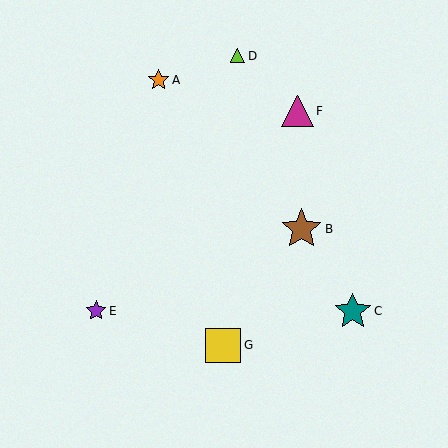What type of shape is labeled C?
Shape C is a teal star.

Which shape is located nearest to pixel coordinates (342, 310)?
The teal star (labeled C) at (353, 311) is nearest to that location.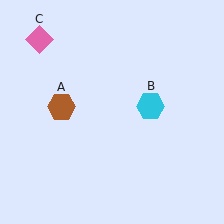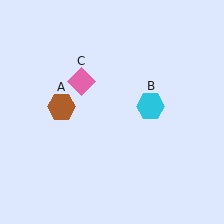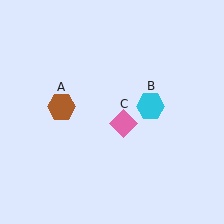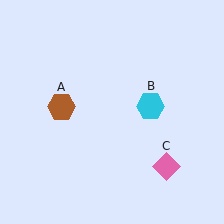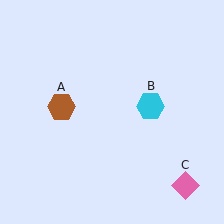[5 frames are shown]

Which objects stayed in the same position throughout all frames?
Brown hexagon (object A) and cyan hexagon (object B) remained stationary.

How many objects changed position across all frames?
1 object changed position: pink diamond (object C).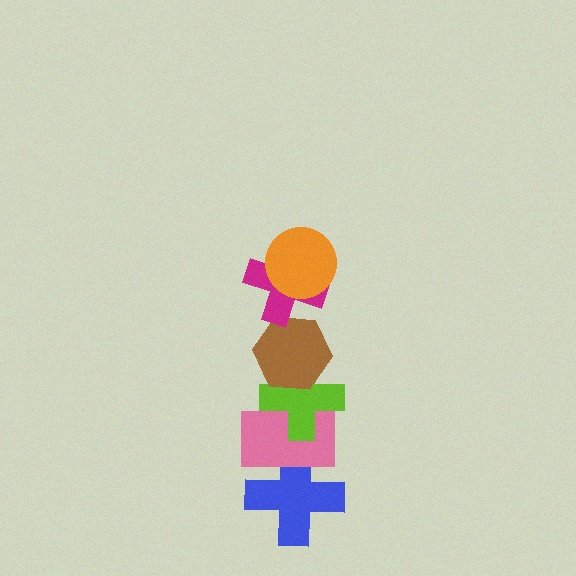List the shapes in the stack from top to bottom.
From top to bottom: the orange circle, the magenta cross, the brown hexagon, the lime cross, the pink rectangle, the blue cross.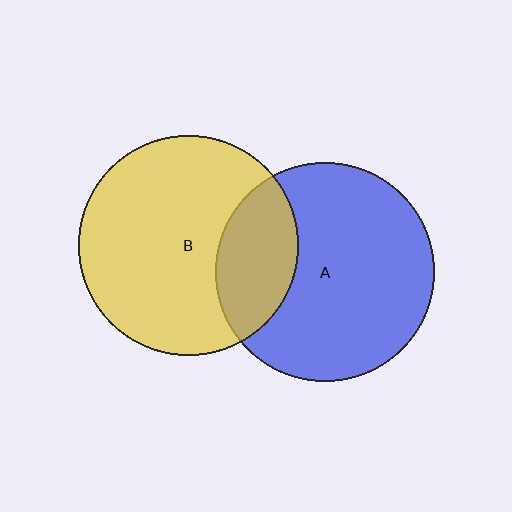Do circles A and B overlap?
Yes.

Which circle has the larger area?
Circle B (yellow).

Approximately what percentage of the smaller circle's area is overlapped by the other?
Approximately 25%.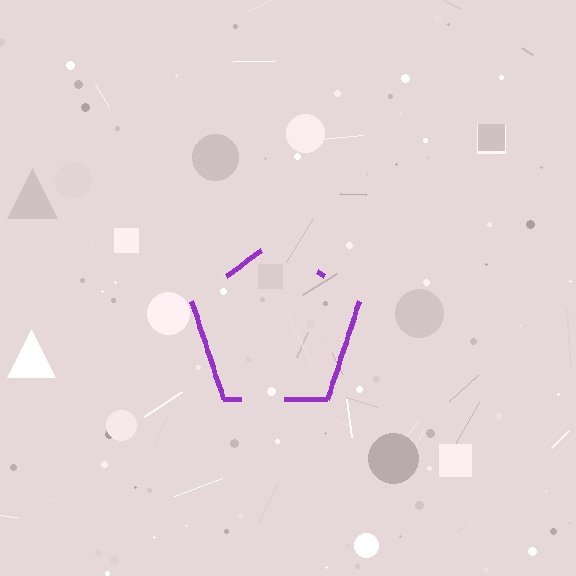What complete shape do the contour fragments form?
The contour fragments form a pentagon.